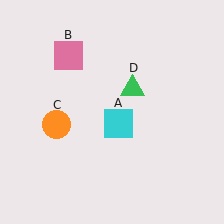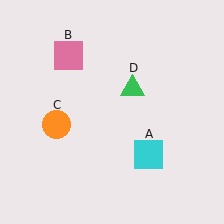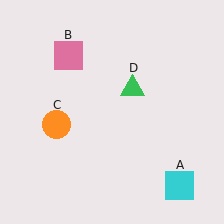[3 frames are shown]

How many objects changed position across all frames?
1 object changed position: cyan square (object A).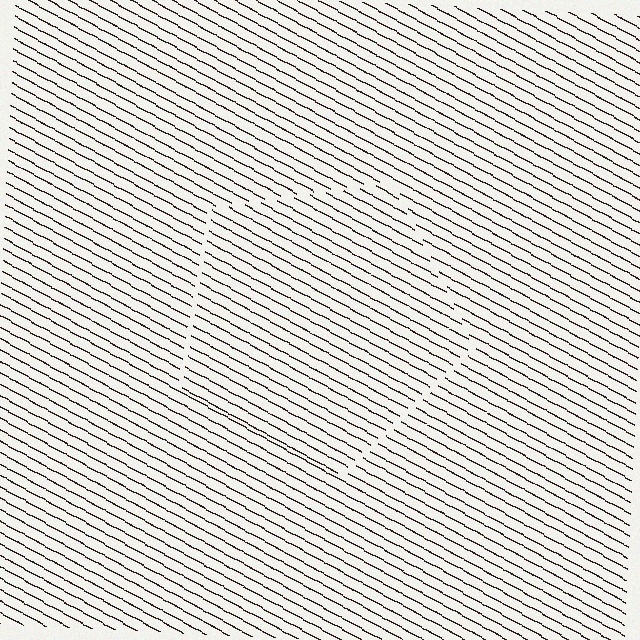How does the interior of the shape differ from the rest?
The interior of the shape contains the same grating, shifted by half a period — the contour is defined by the phase discontinuity where line-ends from the inner and outer gratings abut.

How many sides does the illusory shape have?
5 sides — the line-ends trace a pentagon.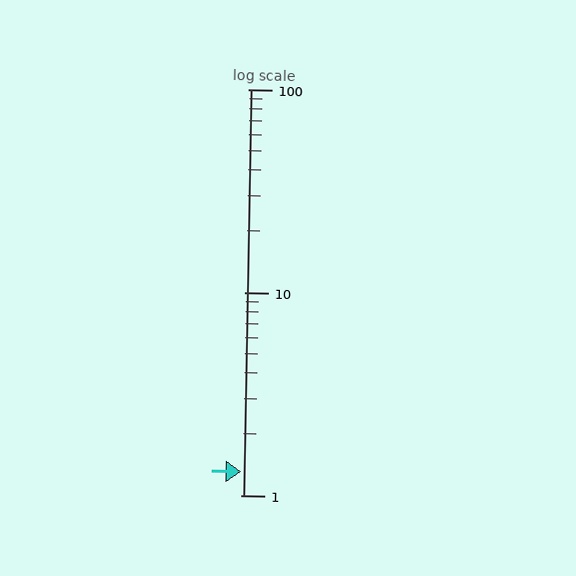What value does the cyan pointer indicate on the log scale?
The pointer indicates approximately 1.3.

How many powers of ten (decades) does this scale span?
The scale spans 2 decades, from 1 to 100.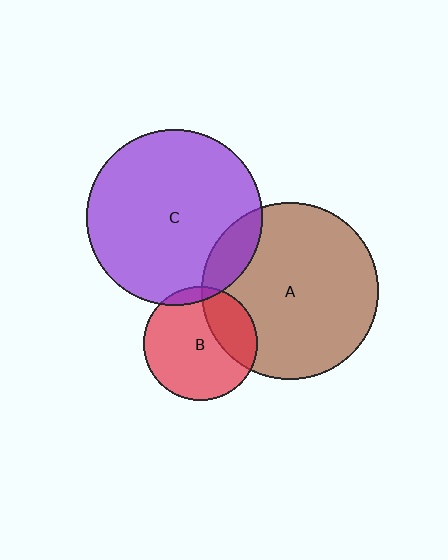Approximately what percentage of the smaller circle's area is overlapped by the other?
Approximately 25%.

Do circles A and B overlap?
Yes.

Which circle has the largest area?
Circle A (brown).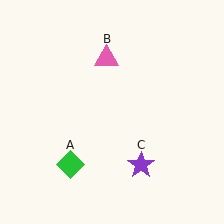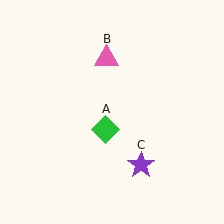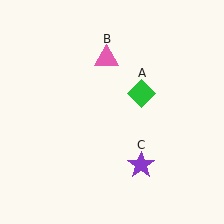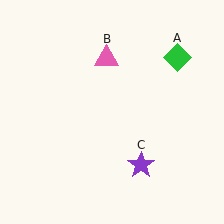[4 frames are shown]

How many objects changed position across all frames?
1 object changed position: green diamond (object A).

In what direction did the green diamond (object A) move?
The green diamond (object A) moved up and to the right.